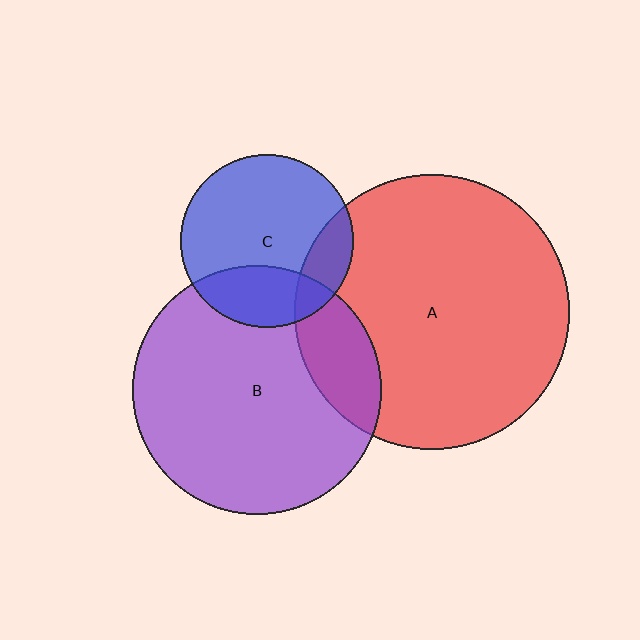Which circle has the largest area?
Circle A (red).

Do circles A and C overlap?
Yes.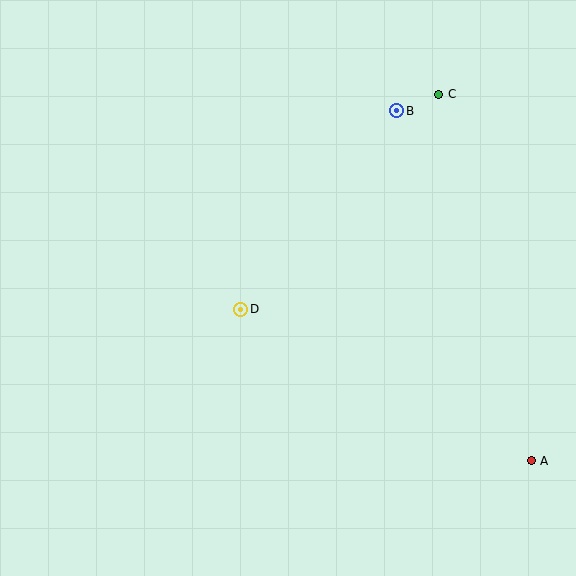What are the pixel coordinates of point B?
Point B is at (397, 111).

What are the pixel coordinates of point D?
Point D is at (241, 309).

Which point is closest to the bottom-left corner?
Point D is closest to the bottom-left corner.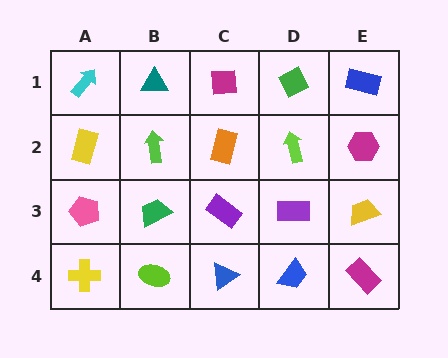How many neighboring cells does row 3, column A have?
3.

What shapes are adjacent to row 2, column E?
A blue rectangle (row 1, column E), a yellow trapezoid (row 3, column E), a lime arrow (row 2, column D).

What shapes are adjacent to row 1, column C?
An orange rectangle (row 2, column C), a teal triangle (row 1, column B), a green diamond (row 1, column D).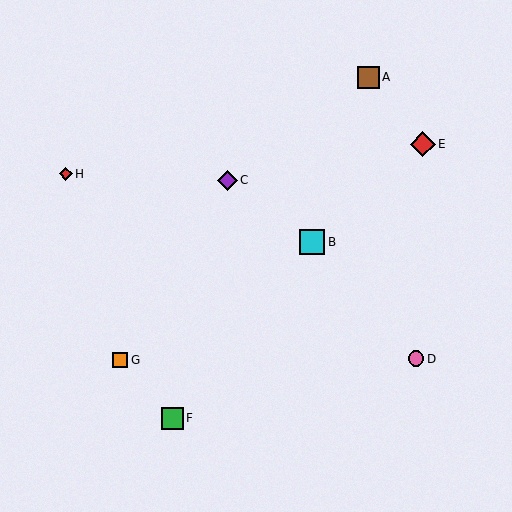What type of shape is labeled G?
Shape G is an orange square.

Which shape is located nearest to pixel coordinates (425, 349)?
The pink circle (labeled D) at (416, 359) is nearest to that location.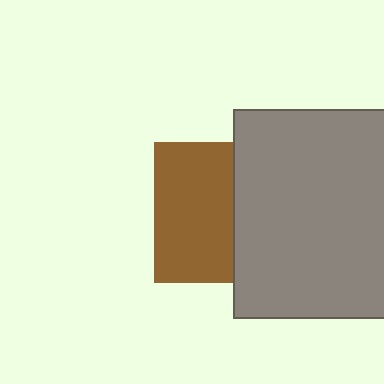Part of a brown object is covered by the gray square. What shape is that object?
It is a square.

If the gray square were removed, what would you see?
You would see the complete brown square.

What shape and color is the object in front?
The object in front is a gray square.